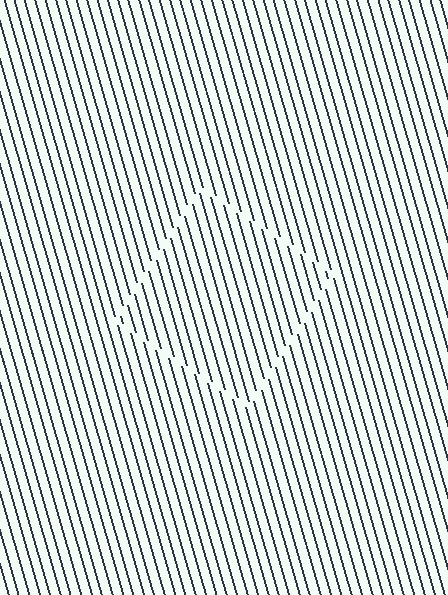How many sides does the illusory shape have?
4 sides — the line-ends trace a square.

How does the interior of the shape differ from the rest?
The interior of the shape contains the same grating, shifted by half a period — the contour is defined by the phase discontinuity where line-ends from the inner and outer gratings abut.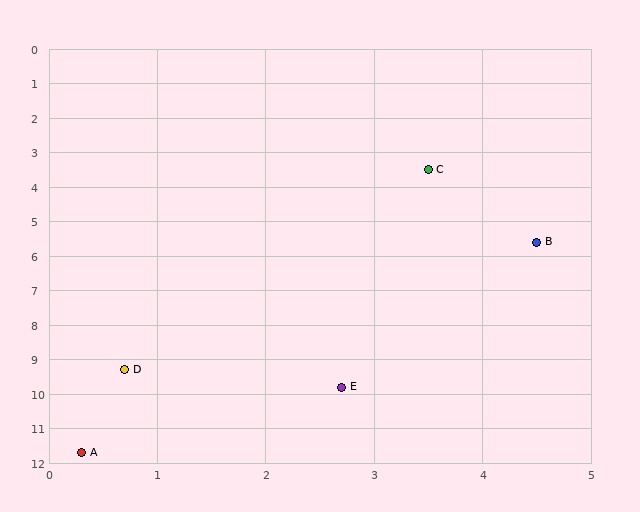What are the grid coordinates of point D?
Point D is at approximately (0.7, 9.3).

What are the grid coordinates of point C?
Point C is at approximately (3.5, 3.5).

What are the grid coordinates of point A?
Point A is at approximately (0.3, 11.7).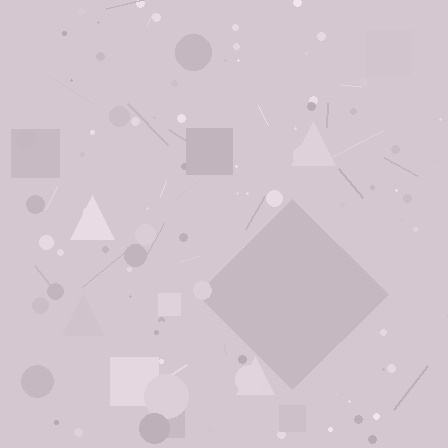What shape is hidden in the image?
A diamond is hidden in the image.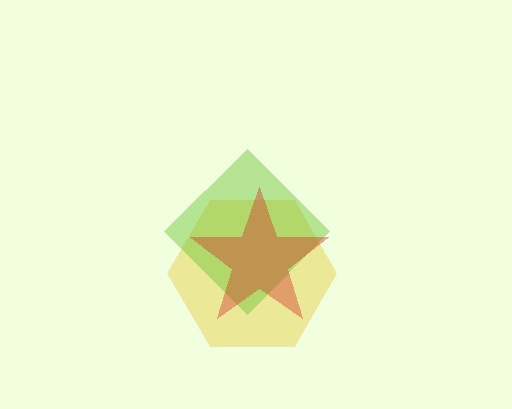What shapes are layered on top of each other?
The layered shapes are: a yellow hexagon, a lime diamond, a red star.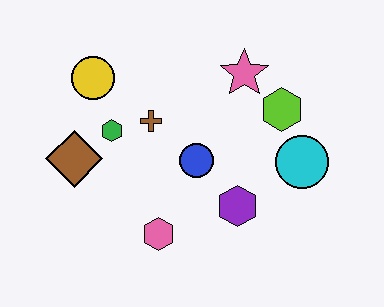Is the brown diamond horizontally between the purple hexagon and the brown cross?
No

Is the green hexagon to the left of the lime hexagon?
Yes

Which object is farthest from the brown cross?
The cyan circle is farthest from the brown cross.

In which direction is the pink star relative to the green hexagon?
The pink star is to the right of the green hexagon.